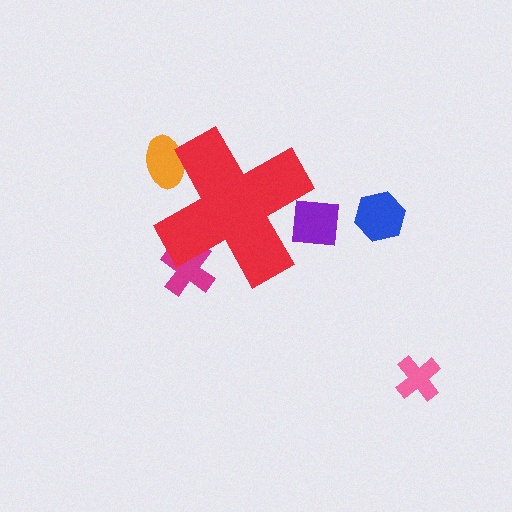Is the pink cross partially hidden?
No, the pink cross is fully visible.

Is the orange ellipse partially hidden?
Yes, the orange ellipse is partially hidden behind the red cross.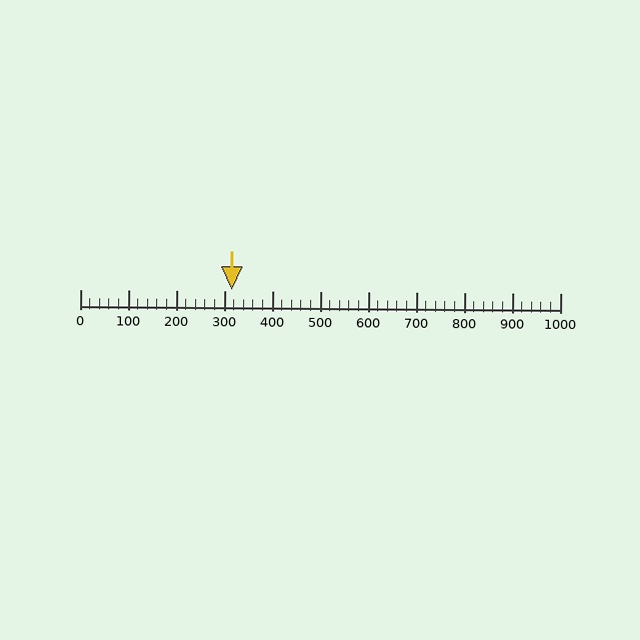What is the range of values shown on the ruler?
The ruler shows values from 0 to 1000.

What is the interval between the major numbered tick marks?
The major tick marks are spaced 100 units apart.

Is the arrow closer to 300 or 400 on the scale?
The arrow is closer to 300.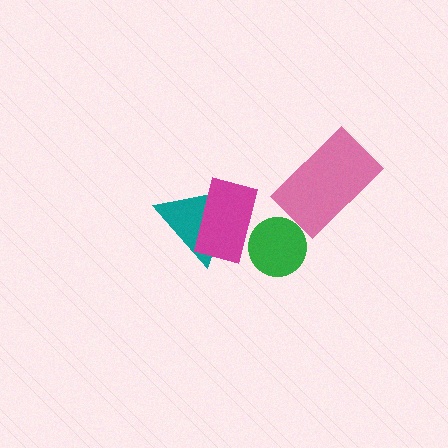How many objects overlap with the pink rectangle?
0 objects overlap with the pink rectangle.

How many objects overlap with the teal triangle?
1 object overlaps with the teal triangle.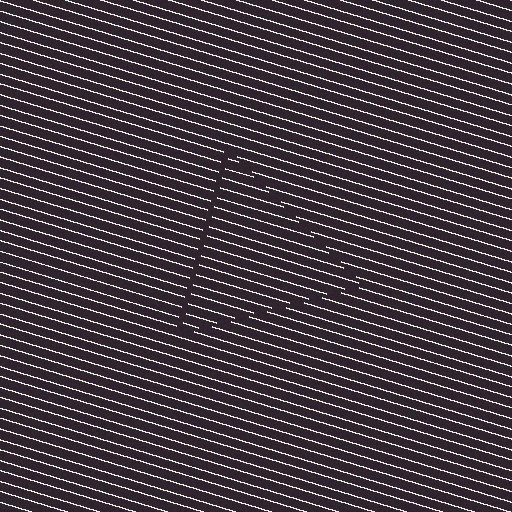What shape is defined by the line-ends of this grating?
An illusory triangle. The interior of the shape contains the same grating, shifted by half a period — the contour is defined by the phase discontinuity where line-ends from the inner and outer gratings abut.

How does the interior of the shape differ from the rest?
The interior of the shape contains the same grating, shifted by half a period — the contour is defined by the phase discontinuity where line-ends from the inner and outer gratings abut.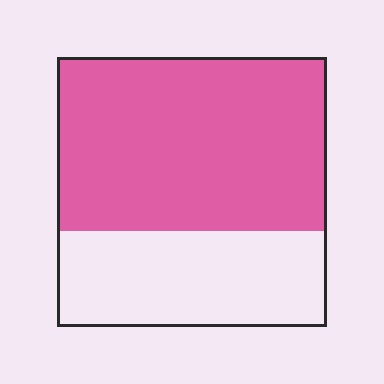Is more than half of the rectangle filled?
Yes.